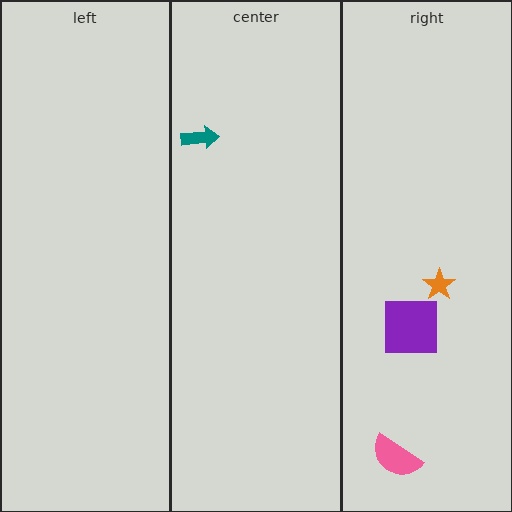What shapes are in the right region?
The purple square, the pink semicircle, the orange star.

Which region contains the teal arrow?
The center region.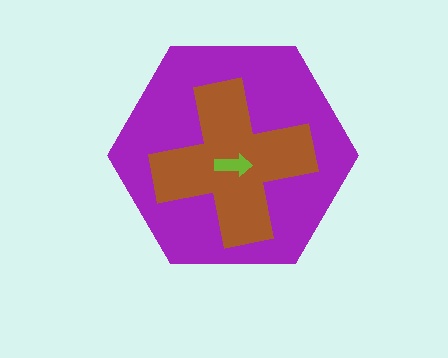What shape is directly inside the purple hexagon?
The brown cross.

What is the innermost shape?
The lime arrow.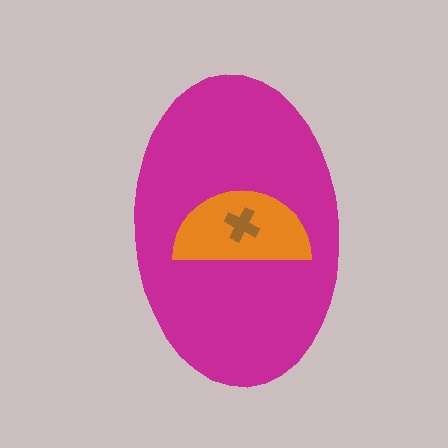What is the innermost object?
The brown cross.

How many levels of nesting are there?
3.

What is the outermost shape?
The magenta ellipse.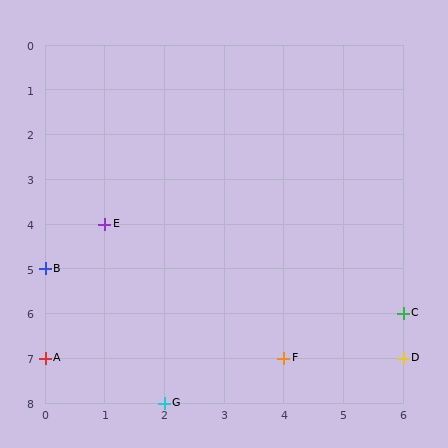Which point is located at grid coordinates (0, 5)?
Point B is at (0, 5).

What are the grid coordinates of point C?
Point C is at grid coordinates (6, 6).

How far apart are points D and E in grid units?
Points D and E are 5 columns and 3 rows apart (about 5.8 grid units diagonally).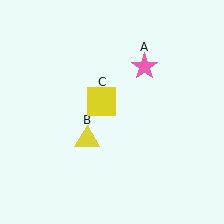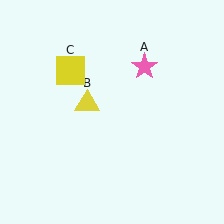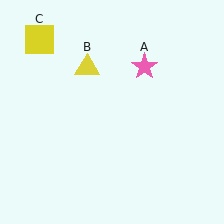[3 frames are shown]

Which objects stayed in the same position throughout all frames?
Pink star (object A) remained stationary.